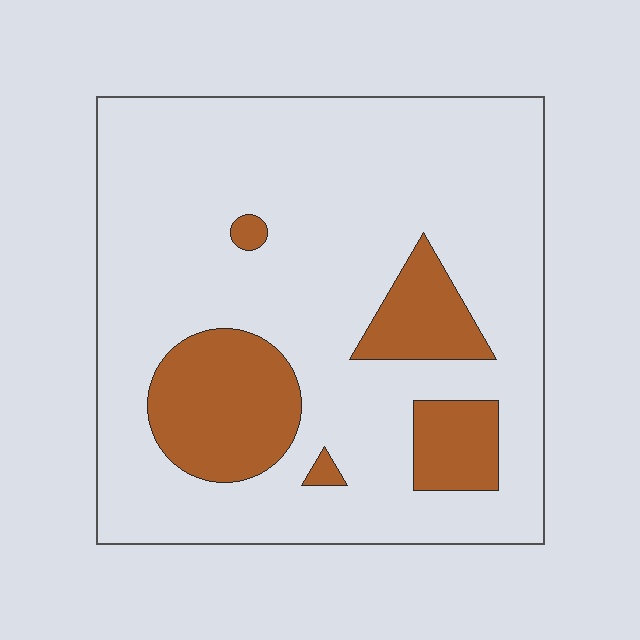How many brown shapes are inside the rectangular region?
5.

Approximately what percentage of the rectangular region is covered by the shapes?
Approximately 20%.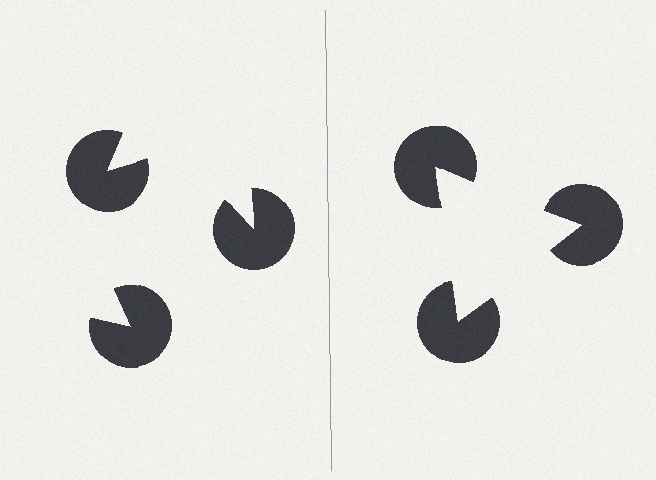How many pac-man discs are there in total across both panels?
6 — 3 on each side.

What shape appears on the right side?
An illusory triangle.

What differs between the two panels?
The pac-man discs are positioned identically on both sides; only the wedge orientations differ. On the right they align to a triangle; on the left they are misaligned.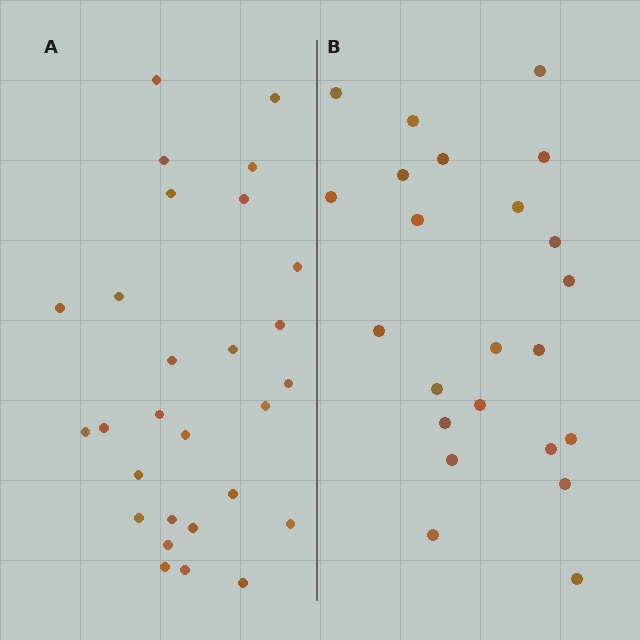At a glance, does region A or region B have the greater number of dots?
Region A (the left region) has more dots.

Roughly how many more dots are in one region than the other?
Region A has about 5 more dots than region B.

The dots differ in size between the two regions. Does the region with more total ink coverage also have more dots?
No. Region B has more total ink coverage because its dots are larger, but region A actually contains more individual dots. Total area can be misleading — the number of items is what matters here.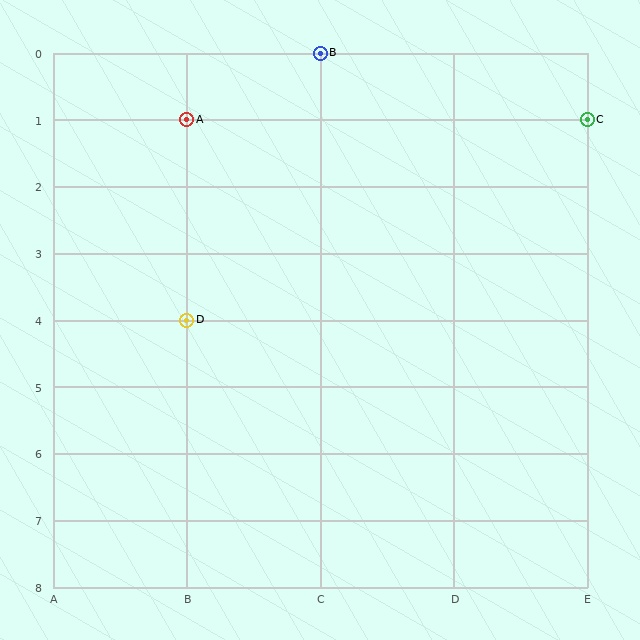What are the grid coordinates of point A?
Point A is at grid coordinates (B, 1).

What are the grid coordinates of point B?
Point B is at grid coordinates (C, 0).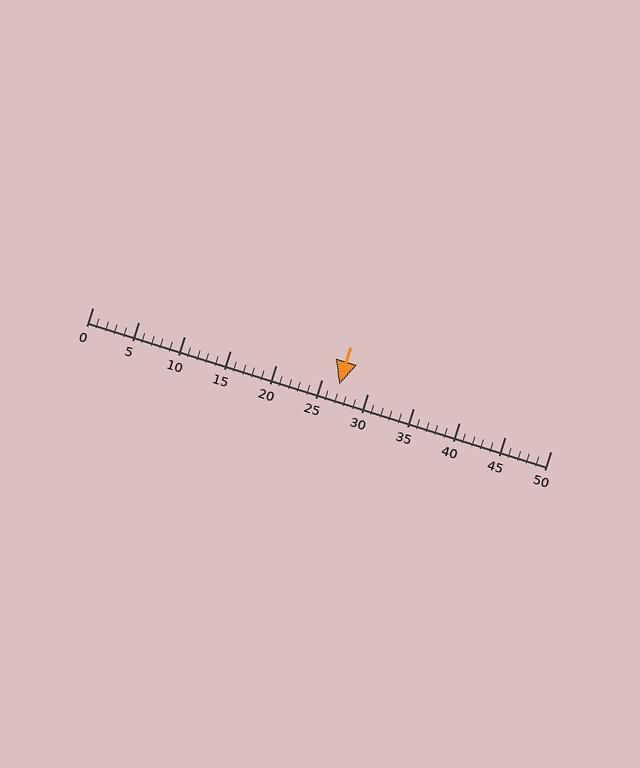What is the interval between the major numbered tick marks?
The major tick marks are spaced 5 units apart.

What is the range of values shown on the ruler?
The ruler shows values from 0 to 50.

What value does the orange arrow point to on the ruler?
The orange arrow points to approximately 27.